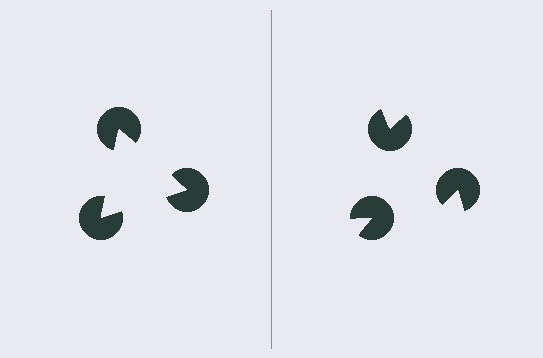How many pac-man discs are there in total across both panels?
6 — 3 on each side.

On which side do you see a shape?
An illusory triangle appears on the left side. On the right side the wedge cuts are rotated, so no coherent shape forms.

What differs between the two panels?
The pac-man discs are positioned identically on both sides; only the wedge orientations differ. On the left they align to a triangle; on the right they are misaligned.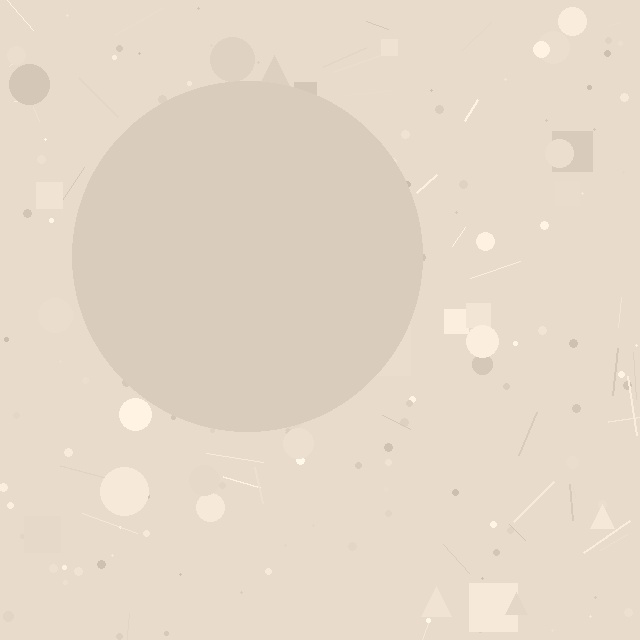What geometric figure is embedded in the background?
A circle is embedded in the background.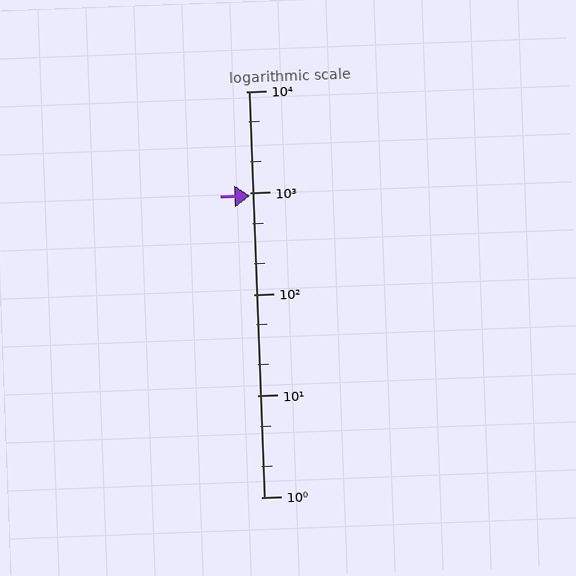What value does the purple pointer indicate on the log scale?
The pointer indicates approximately 940.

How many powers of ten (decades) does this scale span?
The scale spans 4 decades, from 1 to 10000.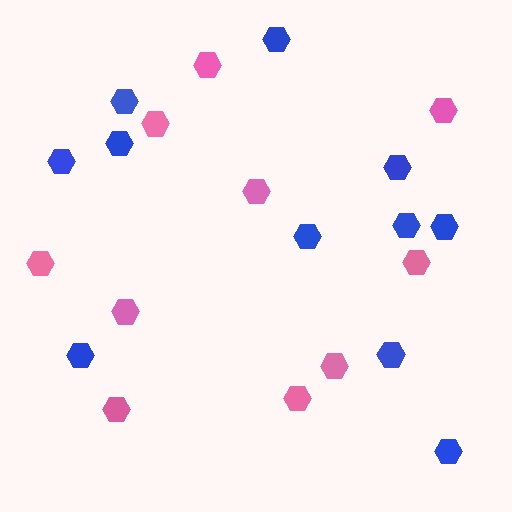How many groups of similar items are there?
There are 2 groups: one group of pink hexagons (10) and one group of blue hexagons (11).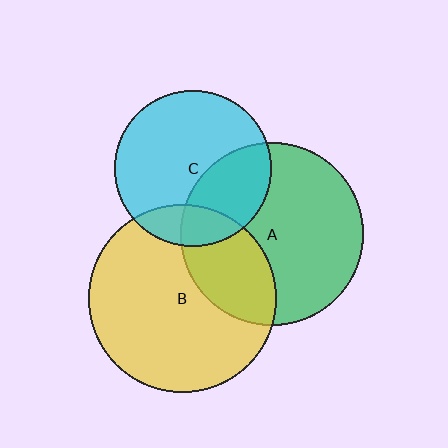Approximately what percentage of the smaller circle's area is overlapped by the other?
Approximately 15%.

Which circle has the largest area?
Circle B (yellow).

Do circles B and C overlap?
Yes.